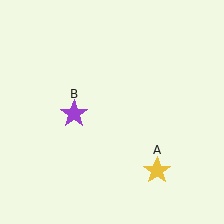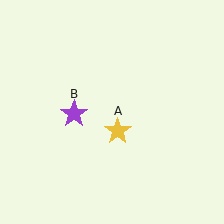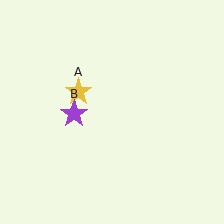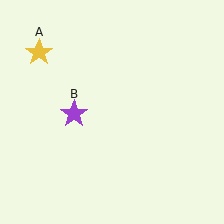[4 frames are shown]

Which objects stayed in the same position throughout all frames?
Purple star (object B) remained stationary.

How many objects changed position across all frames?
1 object changed position: yellow star (object A).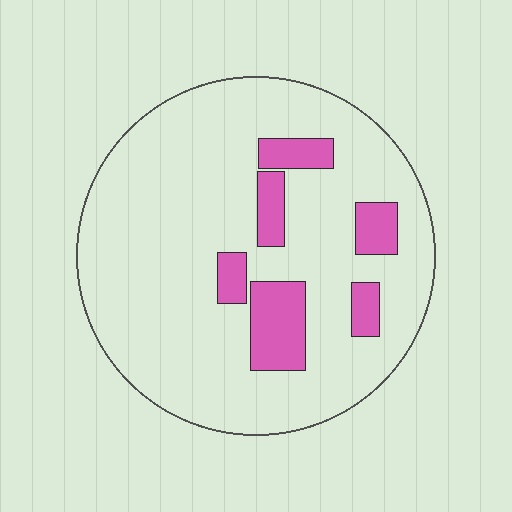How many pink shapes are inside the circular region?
6.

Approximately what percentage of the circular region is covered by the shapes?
Approximately 15%.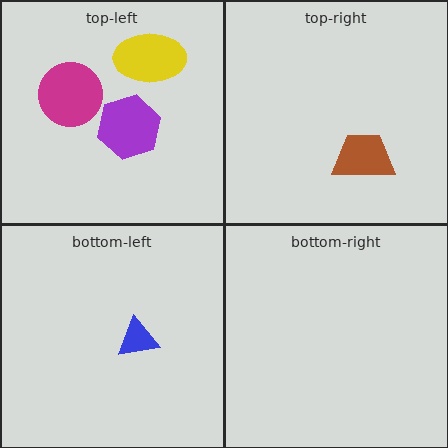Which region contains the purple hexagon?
The top-left region.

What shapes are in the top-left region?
The purple hexagon, the magenta circle, the yellow ellipse.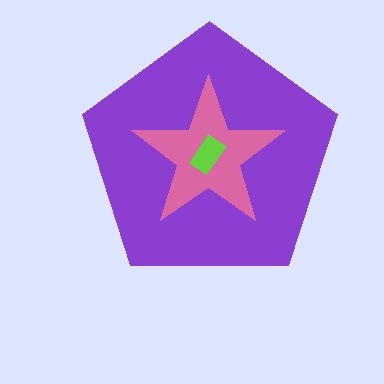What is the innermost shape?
The lime rectangle.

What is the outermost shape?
The purple pentagon.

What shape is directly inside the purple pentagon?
The pink star.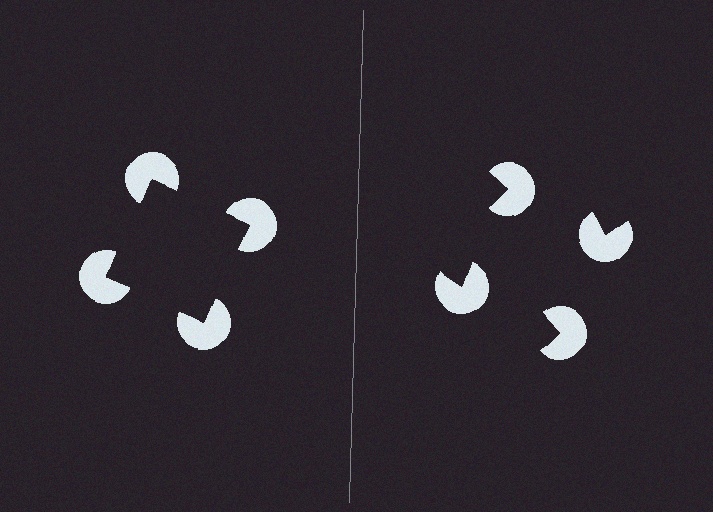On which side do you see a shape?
An illusory square appears on the left side. On the right side the wedge cuts are rotated, so no coherent shape forms.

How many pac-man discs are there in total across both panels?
8 — 4 on each side.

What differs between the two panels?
The pac-man discs are positioned identically on both sides; only the wedge orientations differ. On the left they align to a square; on the right they are misaligned.